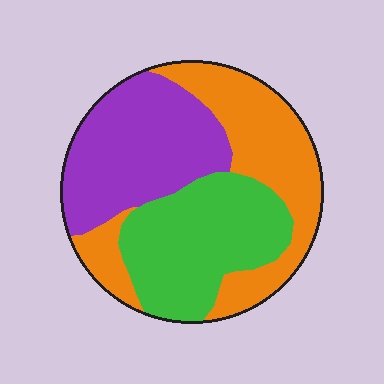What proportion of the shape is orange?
Orange takes up about three eighths (3/8) of the shape.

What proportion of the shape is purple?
Purple covers around 35% of the shape.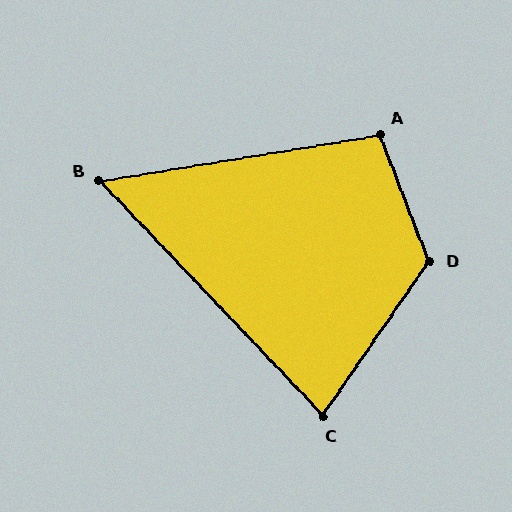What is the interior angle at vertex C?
Approximately 78 degrees (acute).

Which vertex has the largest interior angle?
D, at approximately 124 degrees.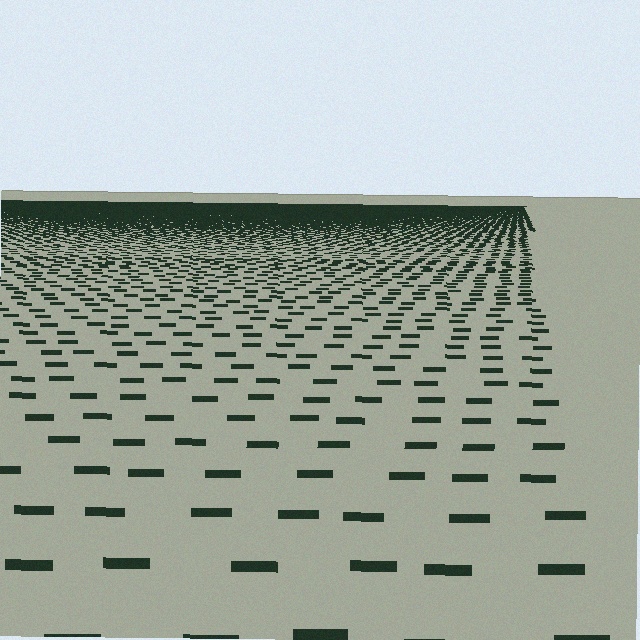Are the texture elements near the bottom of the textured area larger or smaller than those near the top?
Larger. Near the bottom, elements are closer to the viewer and appear at a bigger on-screen size.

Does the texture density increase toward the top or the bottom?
Density increases toward the top.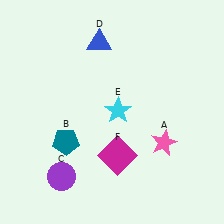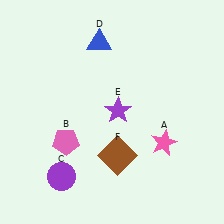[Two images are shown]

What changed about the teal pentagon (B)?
In Image 1, B is teal. In Image 2, it changed to pink.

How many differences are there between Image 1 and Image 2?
There are 3 differences between the two images.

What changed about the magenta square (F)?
In Image 1, F is magenta. In Image 2, it changed to brown.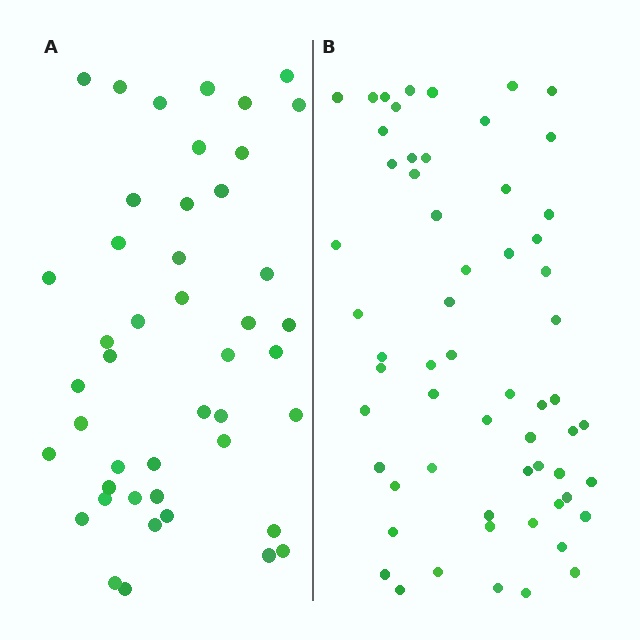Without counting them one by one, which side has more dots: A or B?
Region B (the right region) has more dots.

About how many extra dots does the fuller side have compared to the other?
Region B has approximately 15 more dots than region A.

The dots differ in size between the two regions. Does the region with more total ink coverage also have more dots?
No. Region A has more total ink coverage because its dots are larger, but region B actually contains more individual dots. Total area can be misleading — the number of items is what matters here.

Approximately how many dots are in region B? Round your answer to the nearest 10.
About 60 dots.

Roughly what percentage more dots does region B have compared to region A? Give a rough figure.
About 35% more.